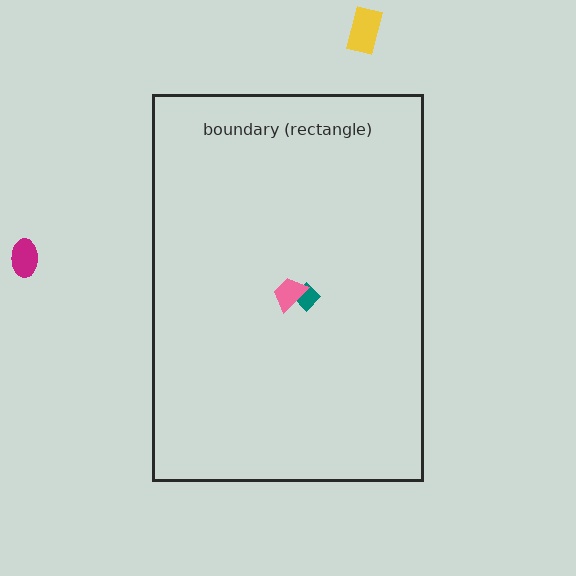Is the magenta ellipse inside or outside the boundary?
Outside.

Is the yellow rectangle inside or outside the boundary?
Outside.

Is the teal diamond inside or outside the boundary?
Inside.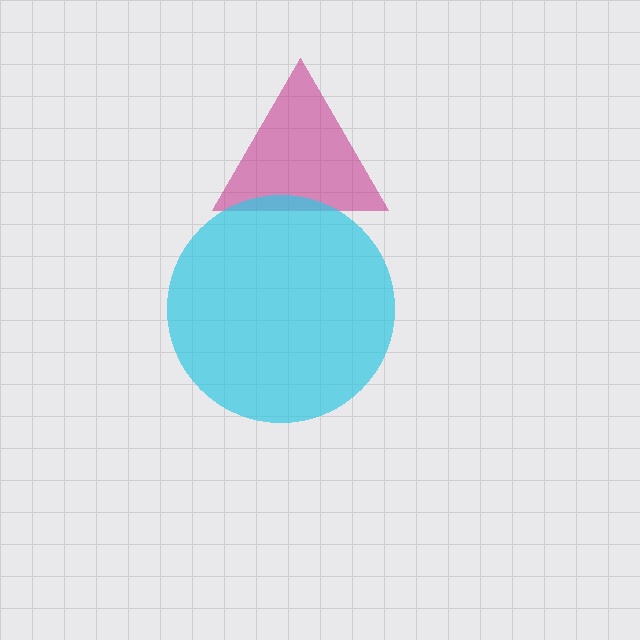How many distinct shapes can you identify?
There are 2 distinct shapes: a magenta triangle, a cyan circle.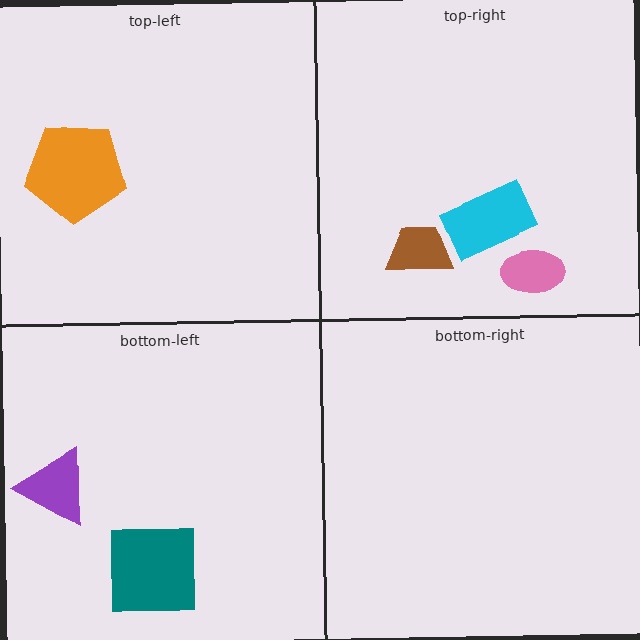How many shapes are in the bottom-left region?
2.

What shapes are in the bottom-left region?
The teal square, the purple triangle.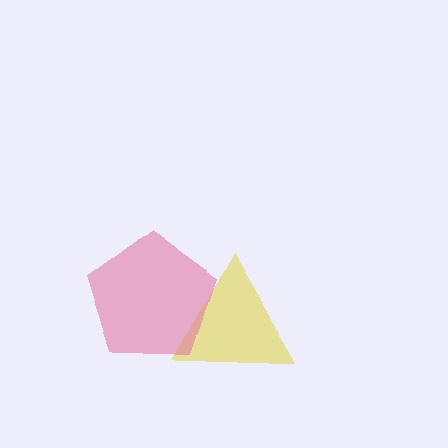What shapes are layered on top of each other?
The layered shapes are: a yellow triangle, a pink pentagon.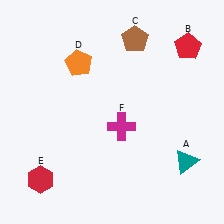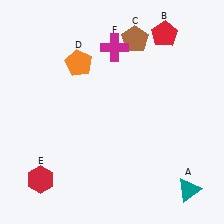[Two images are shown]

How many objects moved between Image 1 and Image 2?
3 objects moved between the two images.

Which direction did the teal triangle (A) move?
The teal triangle (A) moved down.